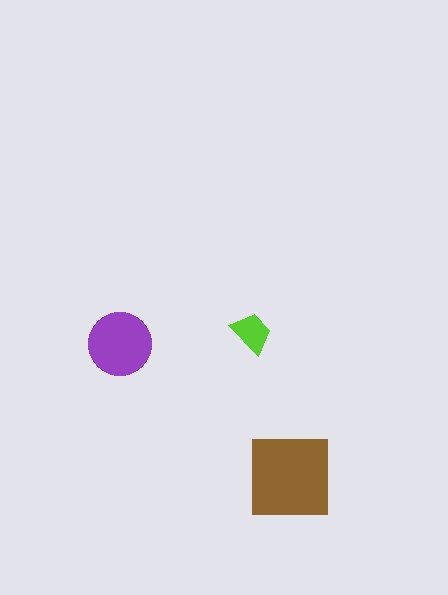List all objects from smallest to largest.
The lime trapezoid, the purple circle, the brown square.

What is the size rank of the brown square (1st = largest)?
1st.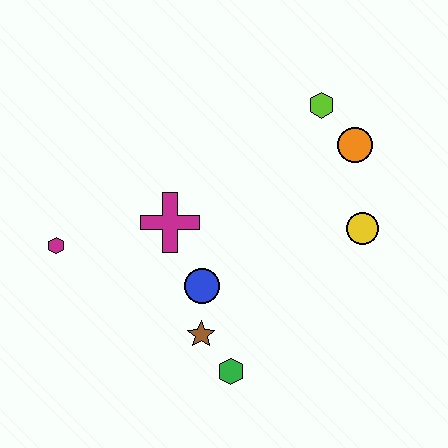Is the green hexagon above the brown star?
No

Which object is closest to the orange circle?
The lime hexagon is closest to the orange circle.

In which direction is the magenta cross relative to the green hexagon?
The magenta cross is above the green hexagon.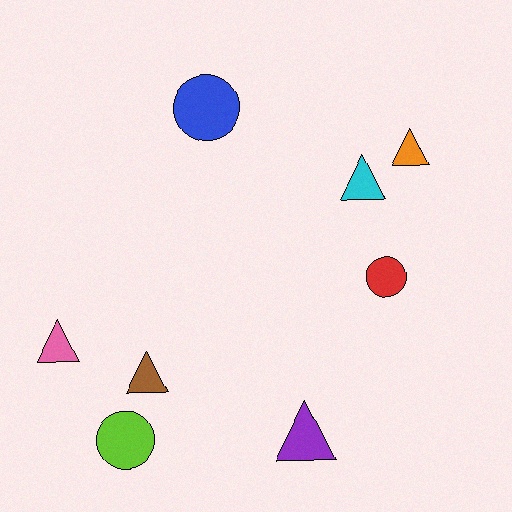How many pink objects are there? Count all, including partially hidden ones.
There is 1 pink object.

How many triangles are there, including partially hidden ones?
There are 5 triangles.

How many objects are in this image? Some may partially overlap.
There are 8 objects.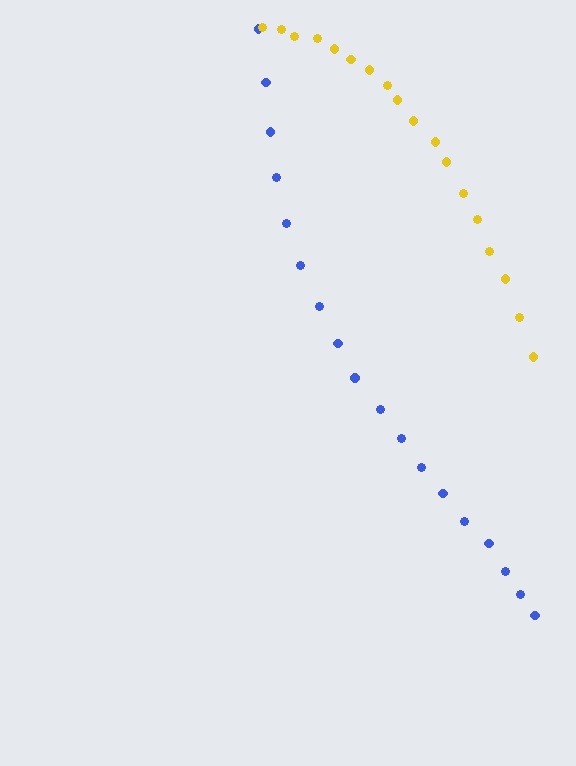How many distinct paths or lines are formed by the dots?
There are 2 distinct paths.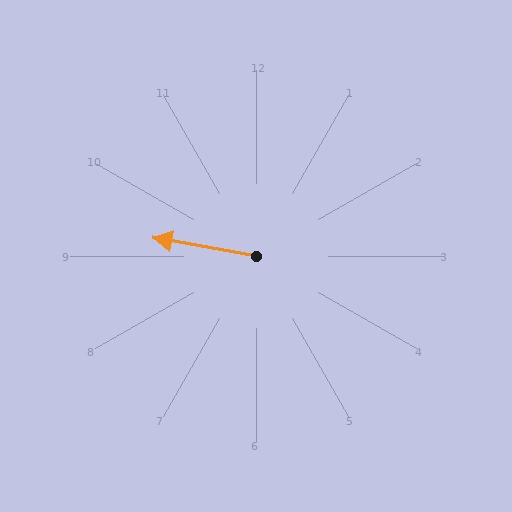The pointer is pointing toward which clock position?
Roughly 9 o'clock.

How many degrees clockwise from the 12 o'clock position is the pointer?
Approximately 280 degrees.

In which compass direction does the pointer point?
West.